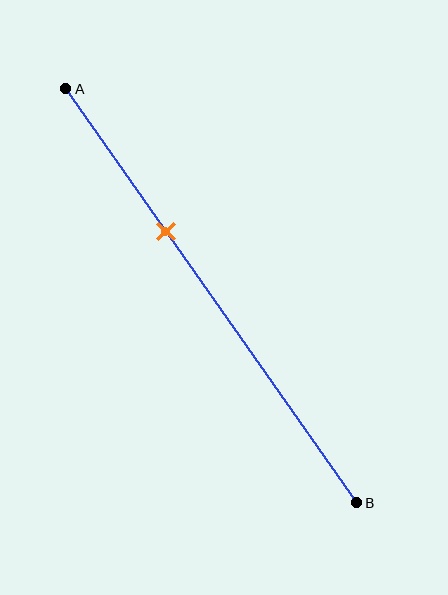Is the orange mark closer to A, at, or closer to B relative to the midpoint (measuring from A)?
The orange mark is closer to point A than the midpoint of segment AB.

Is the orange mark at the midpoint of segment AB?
No, the mark is at about 35% from A, not at the 50% midpoint.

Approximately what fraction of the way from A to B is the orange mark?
The orange mark is approximately 35% of the way from A to B.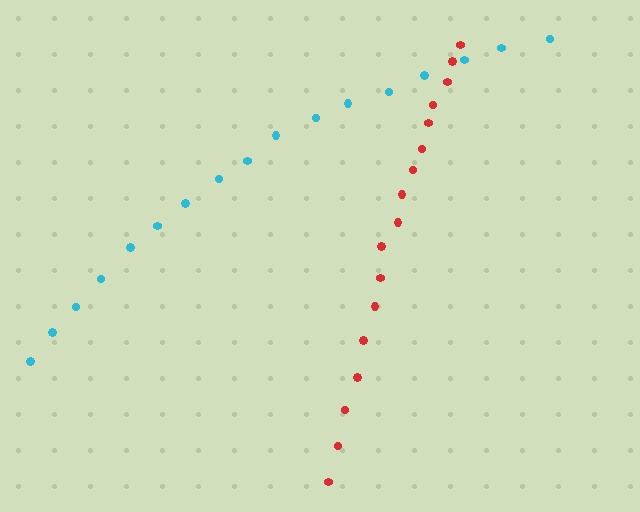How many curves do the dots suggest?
There are 2 distinct paths.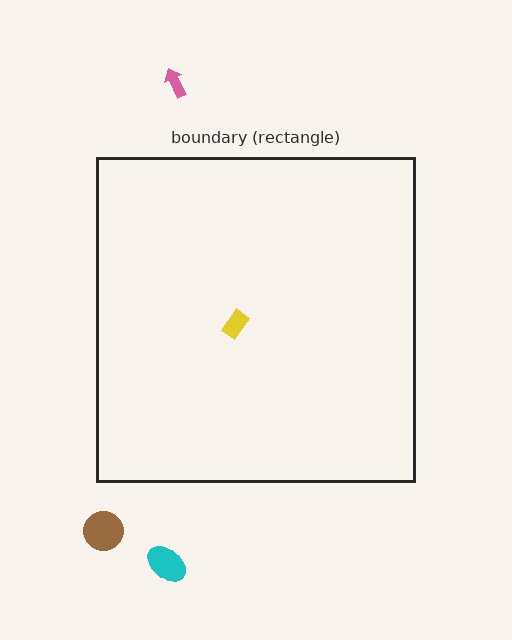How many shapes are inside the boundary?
1 inside, 3 outside.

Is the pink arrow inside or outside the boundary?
Outside.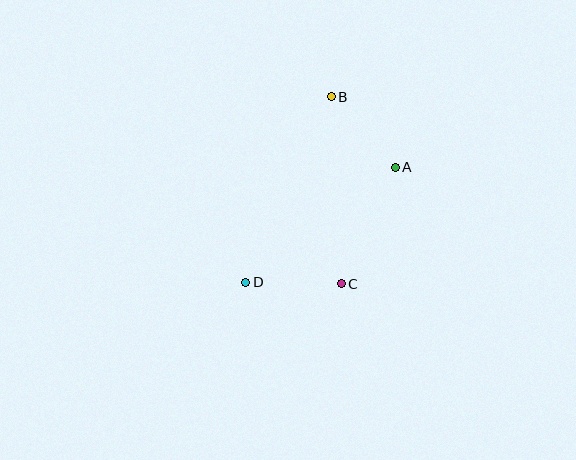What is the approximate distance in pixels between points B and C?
The distance between B and C is approximately 187 pixels.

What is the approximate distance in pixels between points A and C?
The distance between A and C is approximately 129 pixels.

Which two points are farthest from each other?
Points B and D are farthest from each other.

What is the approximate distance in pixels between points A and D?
The distance between A and D is approximately 189 pixels.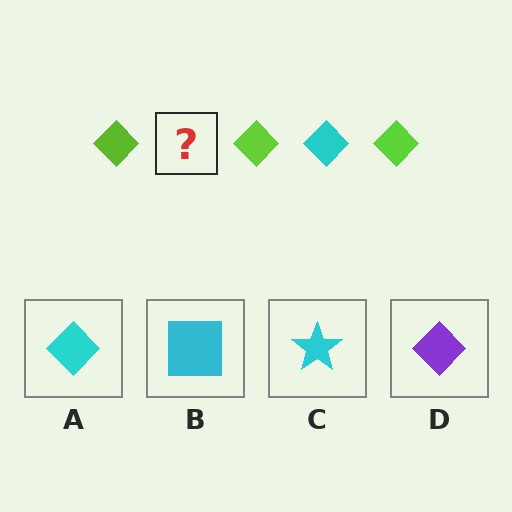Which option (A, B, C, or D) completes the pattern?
A.